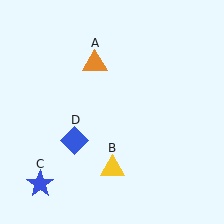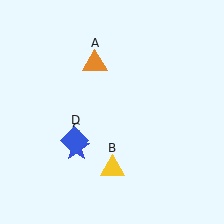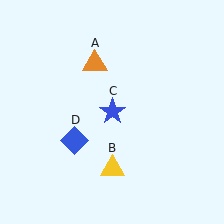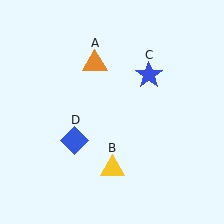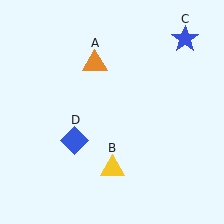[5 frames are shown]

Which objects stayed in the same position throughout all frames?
Orange triangle (object A) and yellow triangle (object B) and blue diamond (object D) remained stationary.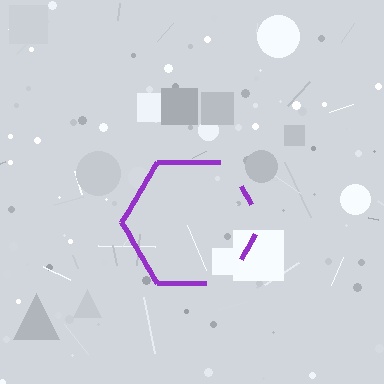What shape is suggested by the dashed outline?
The dashed outline suggests a hexagon.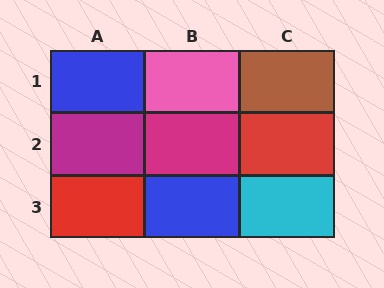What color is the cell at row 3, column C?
Cyan.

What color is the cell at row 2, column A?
Magenta.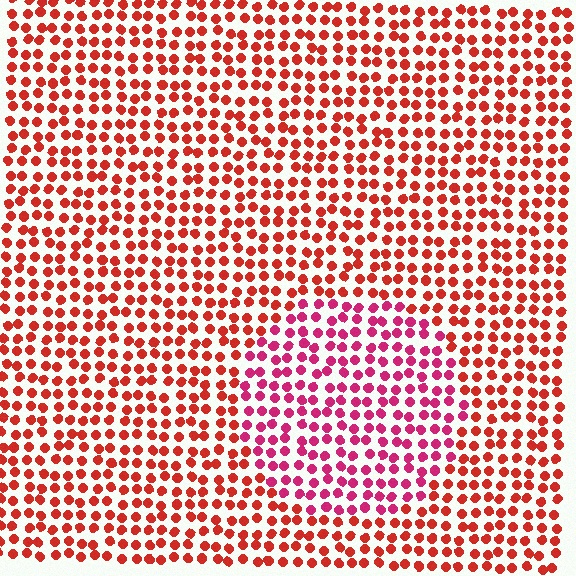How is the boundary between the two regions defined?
The boundary is defined purely by a slight shift in hue (about 31 degrees). Spacing, size, and orientation are identical on both sides.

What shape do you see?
I see a circle.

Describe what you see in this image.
The image is filled with small red elements in a uniform arrangement. A circle-shaped region is visible where the elements are tinted to a slightly different hue, forming a subtle color boundary.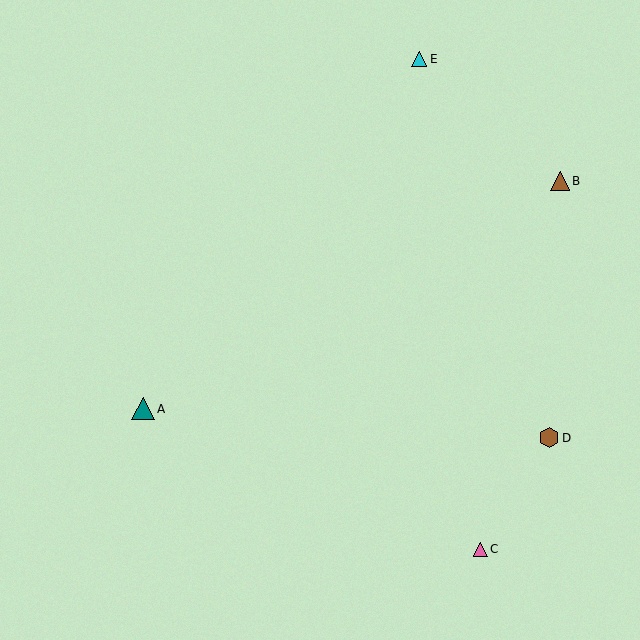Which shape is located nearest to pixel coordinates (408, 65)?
The cyan triangle (labeled E) at (419, 59) is nearest to that location.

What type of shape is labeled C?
Shape C is a pink triangle.